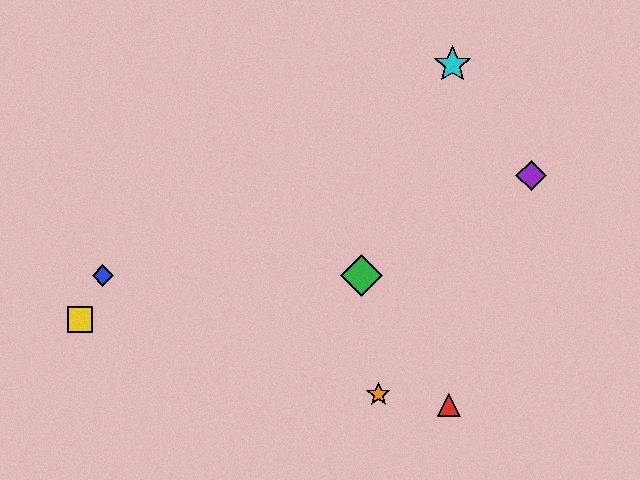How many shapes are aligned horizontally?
2 shapes (the blue diamond, the green diamond) are aligned horizontally.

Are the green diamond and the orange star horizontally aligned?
No, the green diamond is at y≈276 and the orange star is at y≈394.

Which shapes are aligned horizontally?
The blue diamond, the green diamond are aligned horizontally.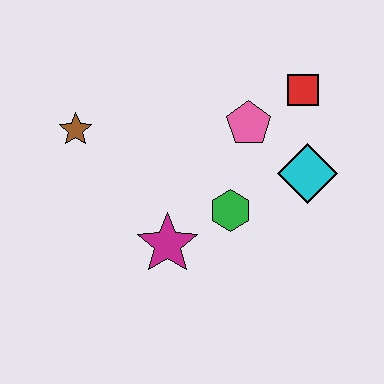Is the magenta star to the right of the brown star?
Yes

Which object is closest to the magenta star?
The green hexagon is closest to the magenta star.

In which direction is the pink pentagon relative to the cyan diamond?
The pink pentagon is to the left of the cyan diamond.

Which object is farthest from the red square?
The brown star is farthest from the red square.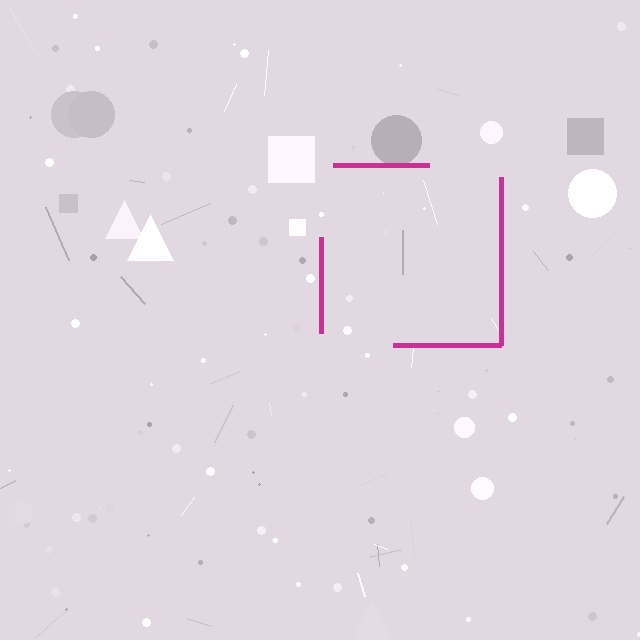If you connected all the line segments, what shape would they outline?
They would outline a square.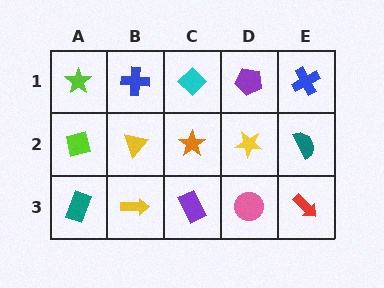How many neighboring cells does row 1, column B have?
3.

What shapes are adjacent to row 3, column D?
A yellow star (row 2, column D), a purple rectangle (row 3, column C), a red arrow (row 3, column E).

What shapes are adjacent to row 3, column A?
A lime square (row 2, column A), a yellow arrow (row 3, column B).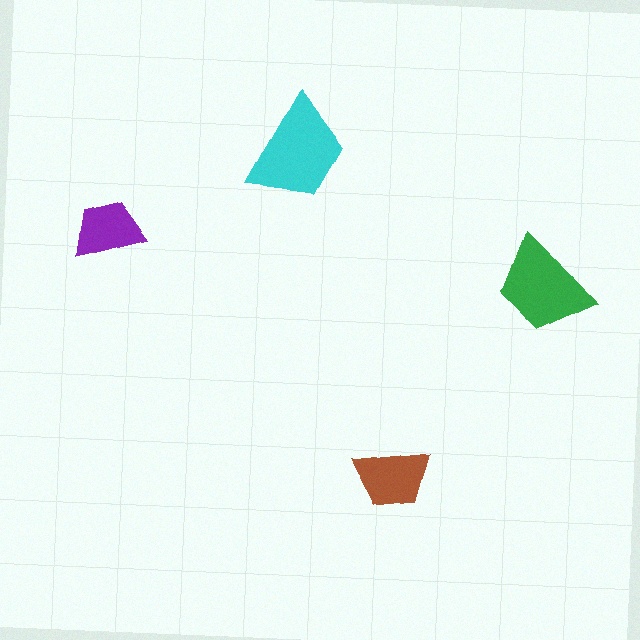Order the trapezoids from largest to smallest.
the cyan one, the green one, the brown one, the purple one.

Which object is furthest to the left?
The purple trapezoid is leftmost.